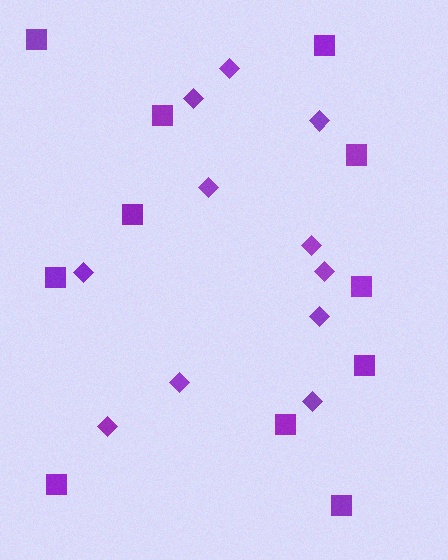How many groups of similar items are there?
There are 2 groups: one group of diamonds (11) and one group of squares (11).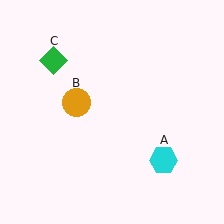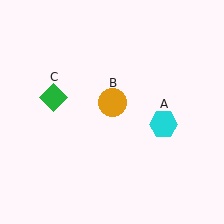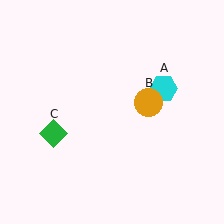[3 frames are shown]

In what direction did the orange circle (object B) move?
The orange circle (object B) moved right.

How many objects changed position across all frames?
3 objects changed position: cyan hexagon (object A), orange circle (object B), green diamond (object C).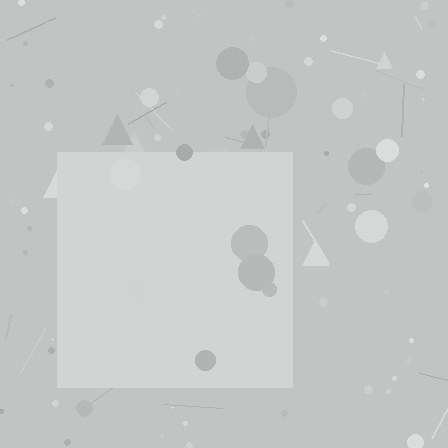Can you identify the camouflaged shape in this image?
The camouflaged shape is a square.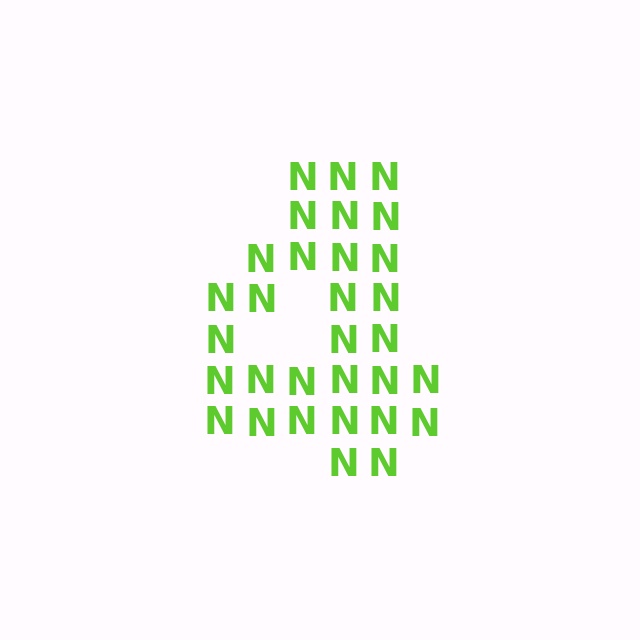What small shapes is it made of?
It is made of small letter N's.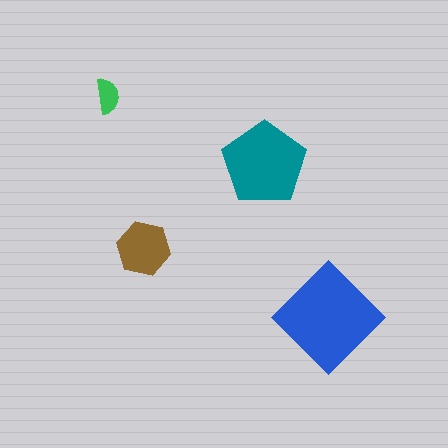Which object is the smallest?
The green semicircle.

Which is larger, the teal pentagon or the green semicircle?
The teal pentagon.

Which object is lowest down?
The blue diamond is bottommost.